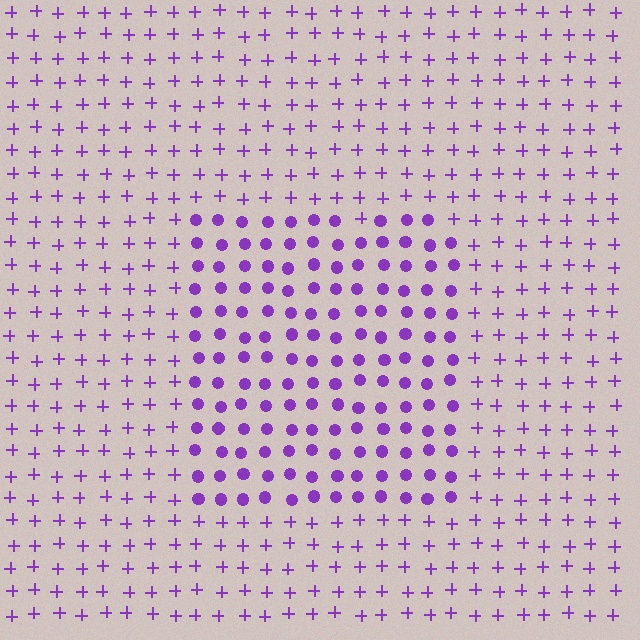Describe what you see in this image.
The image is filled with small purple elements arranged in a uniform grid. A rectangle-shaped region contains circles, while the surrounding area contains plus signs. The boundary is defined purely by the change in element shape.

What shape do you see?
I see a rectangle.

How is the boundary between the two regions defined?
The boundary is defined by a change in element shape: circles inside vs. plus signs outside. All elements share the same color and spacing.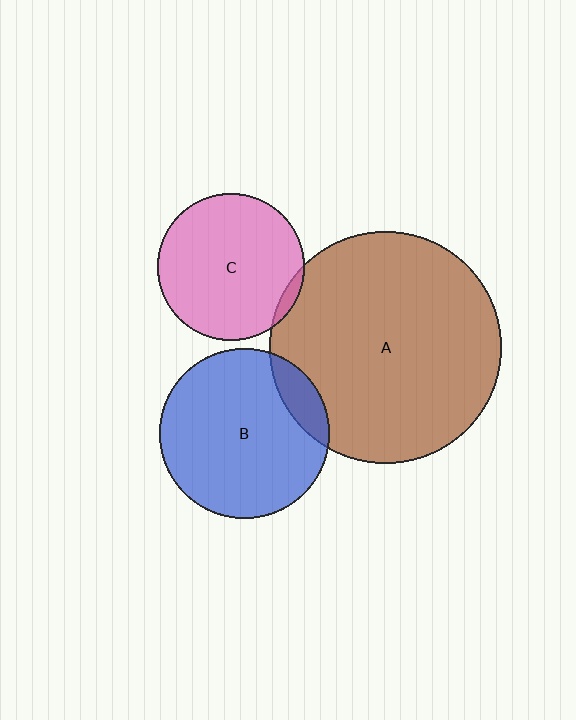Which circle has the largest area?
Circle A (brown).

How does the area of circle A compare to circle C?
Approximately 2.5 times.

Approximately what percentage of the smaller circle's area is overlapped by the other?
Approximately 10%.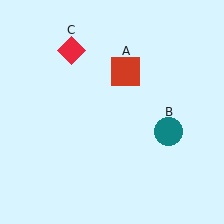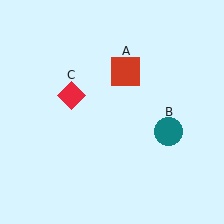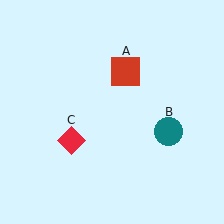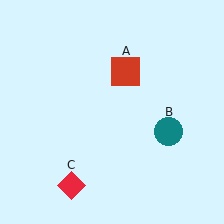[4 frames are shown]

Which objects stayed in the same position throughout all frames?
Red square (object A) and teal circle (object B) remained stationary.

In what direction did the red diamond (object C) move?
The red diamond (object C) moved down.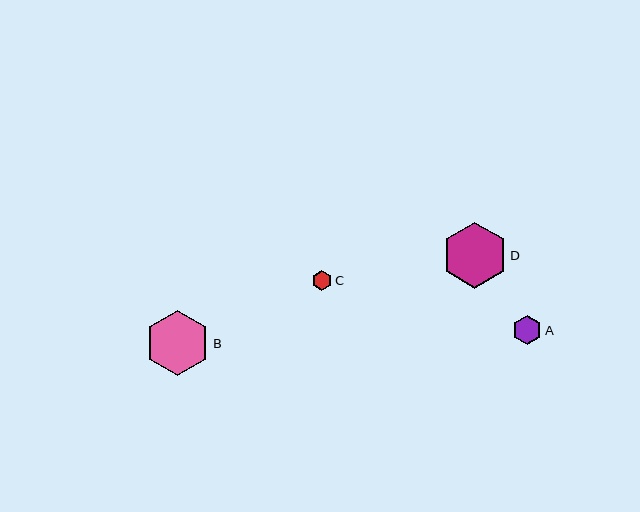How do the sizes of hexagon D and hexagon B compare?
Hexagon D and hexagon B are approximately the same size.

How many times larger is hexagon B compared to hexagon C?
Hexagon B is approximately 3.2 times the size of hexagon C.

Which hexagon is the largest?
Hexagon D is the largest with a size of approximately 66 pixels.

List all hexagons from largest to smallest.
From largest to smallest: D, B, A, C.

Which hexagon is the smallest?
Hexagon C is the smallest with a size of approximately 20 pixels.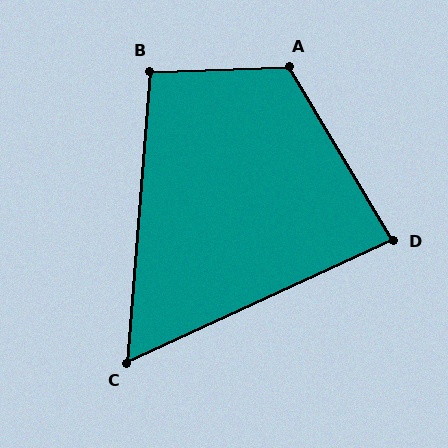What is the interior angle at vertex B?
Approximately 96 degrees (obtuse).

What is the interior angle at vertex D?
Approximately 84 degrees (acute).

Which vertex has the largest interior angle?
A, at approximately 119 degrees.